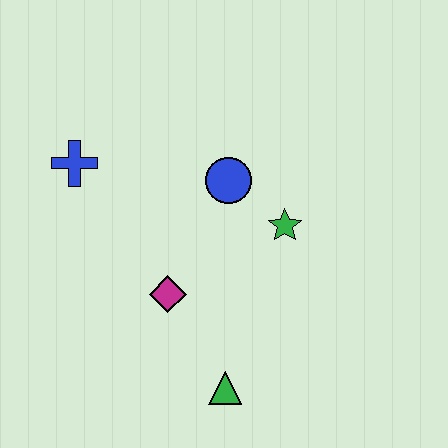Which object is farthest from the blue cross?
The green triangle is farthest from the blue cross.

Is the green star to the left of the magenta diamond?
No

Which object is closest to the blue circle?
The green star is closest to the blue circle.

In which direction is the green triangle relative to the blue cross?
The green triangle is below the blue cross.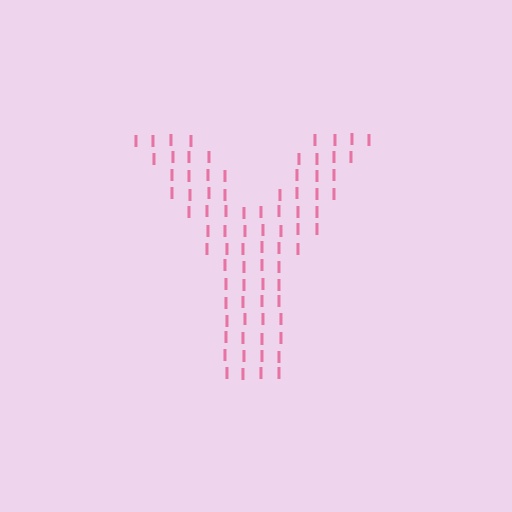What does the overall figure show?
The overall figure shows the letter Y.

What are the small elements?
The small elements are letter I's.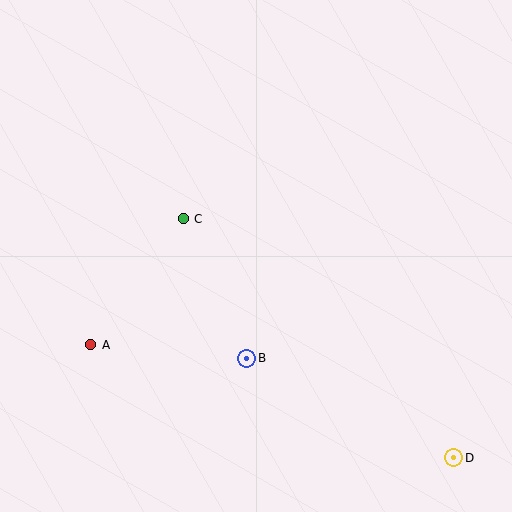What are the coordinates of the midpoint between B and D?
The midpoint between B and D is at (350, 408).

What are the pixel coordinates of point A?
Point A is at (91, 345).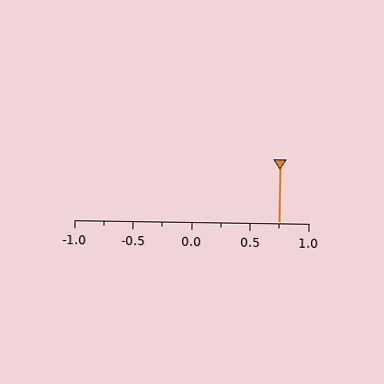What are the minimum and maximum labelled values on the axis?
The axis runs from -1.0 to 1.0.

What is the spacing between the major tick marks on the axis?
The major ticks are spaced 0.5 apart.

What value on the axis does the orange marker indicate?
The marker indicates approximately 0.75.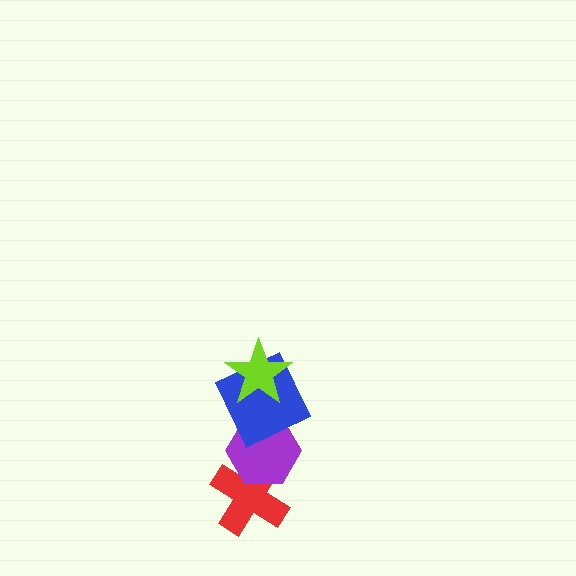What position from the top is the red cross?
The red cross is 4th from the top.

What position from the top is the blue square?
The blue square is 2nd from the top.